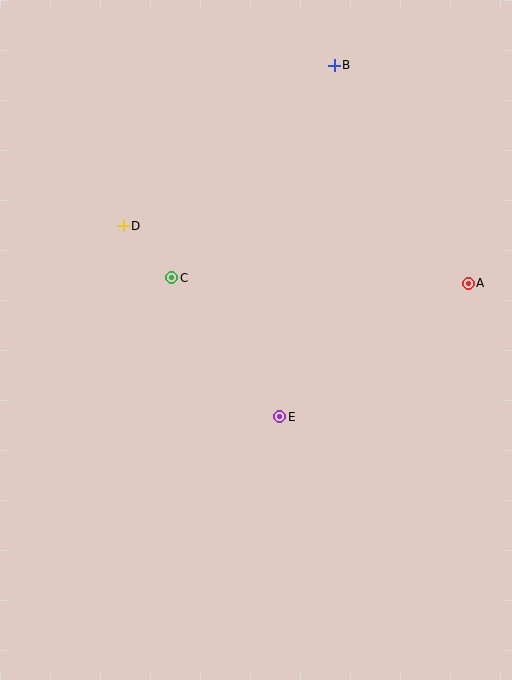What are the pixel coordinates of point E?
Point E is at (279, 417).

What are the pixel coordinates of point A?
Point A is at (468, 283).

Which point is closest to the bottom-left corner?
Point E is closest to the bottom-left corner.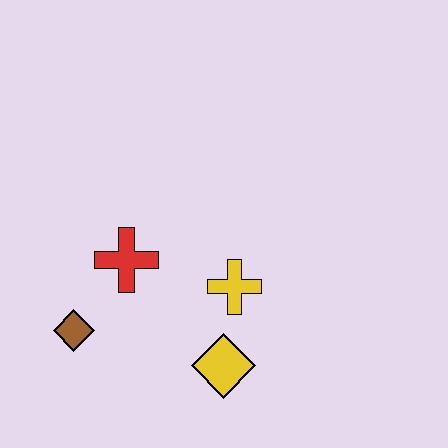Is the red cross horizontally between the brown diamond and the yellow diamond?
Yes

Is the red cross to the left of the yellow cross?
Yes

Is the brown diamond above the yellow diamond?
Yes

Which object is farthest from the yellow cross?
The brown diamond is farthest from the yellow cross.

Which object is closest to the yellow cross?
The yellow diamond is closest to the yellow cross.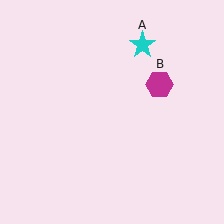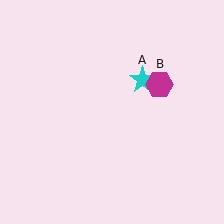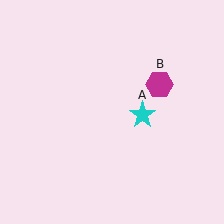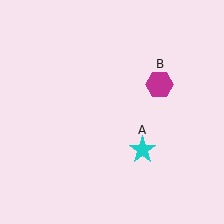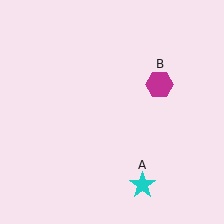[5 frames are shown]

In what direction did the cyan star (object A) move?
The cyan star (object A) moved down.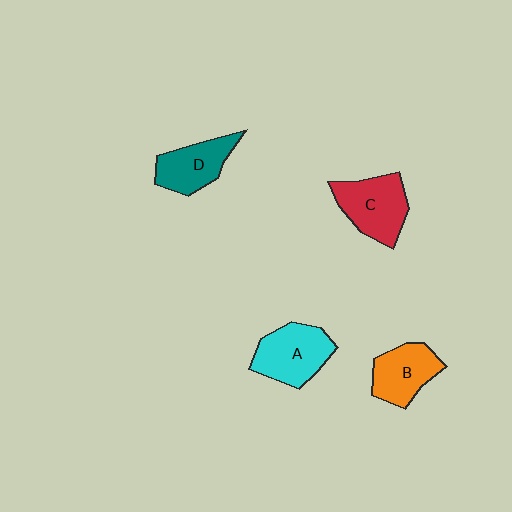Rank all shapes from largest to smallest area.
From largest to smallest: C (red), A (cyan), B (orange), D (teal).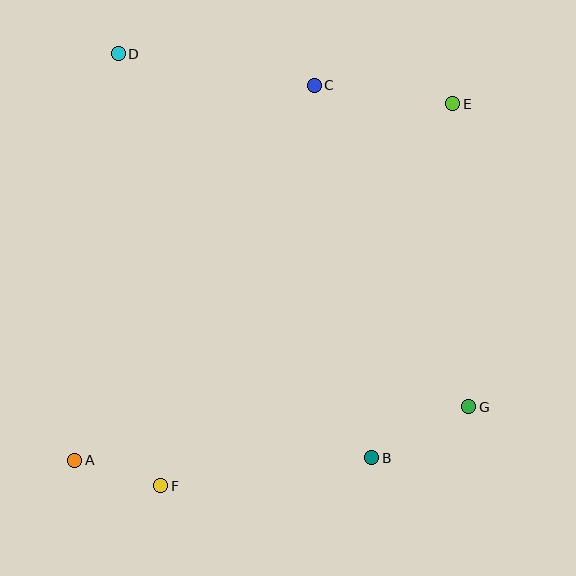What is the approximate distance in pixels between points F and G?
The distance between F and G is approximately 318 pixels.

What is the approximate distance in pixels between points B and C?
The distance between B and C is approximately 377 pixels.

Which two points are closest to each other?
Points A and F are closest to each other.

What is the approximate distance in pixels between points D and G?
The distance between D and G is approximately 498 pixels.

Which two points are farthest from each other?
Points A and E are farthest from each other.